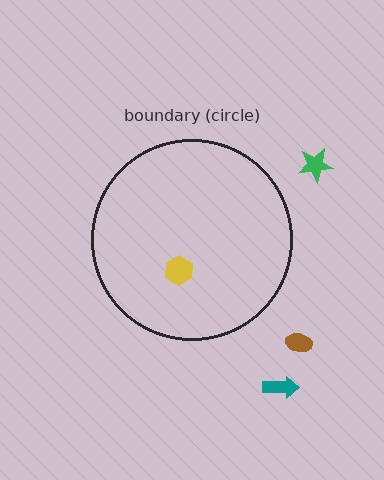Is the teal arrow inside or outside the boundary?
Outside.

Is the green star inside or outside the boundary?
Outside.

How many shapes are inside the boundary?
1 inside, 3 outside.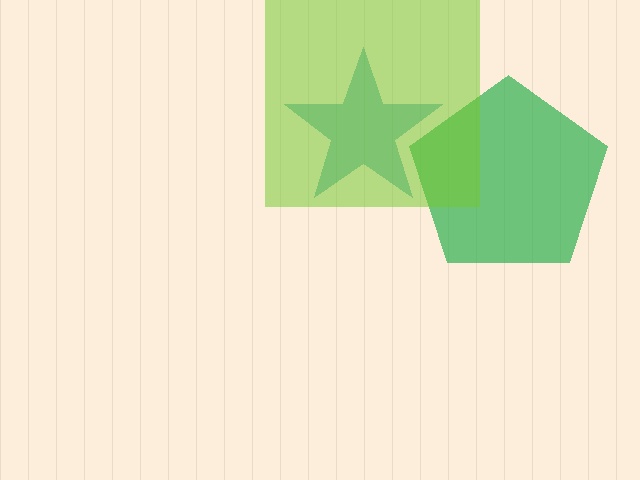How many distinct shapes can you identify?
There are 3 distinct shapes: a teal star, a green pentagon, a lime square.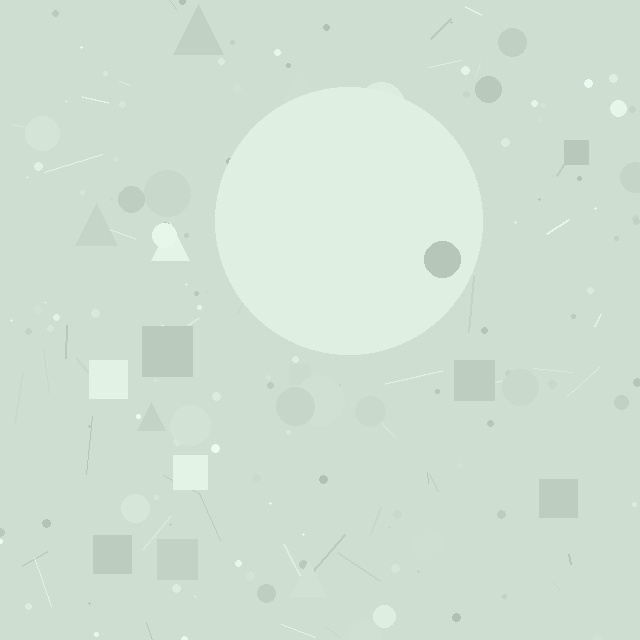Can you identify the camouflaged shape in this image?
The camouflaged shape is a circle.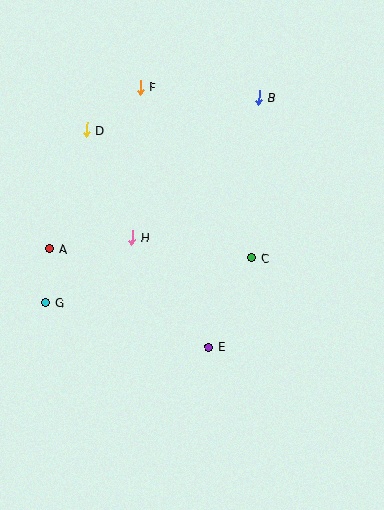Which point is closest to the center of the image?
Point C at (252, 258) is closest to the center.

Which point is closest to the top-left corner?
Point D is closest to the top-left corner.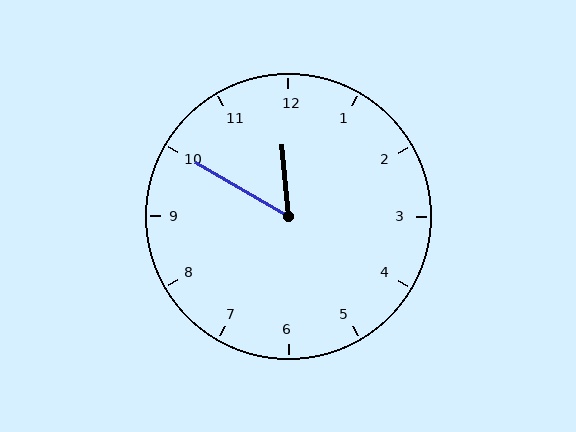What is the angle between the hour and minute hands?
Approximately 55 degrees.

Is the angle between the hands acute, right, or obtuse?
It is acute.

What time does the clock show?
11:50.